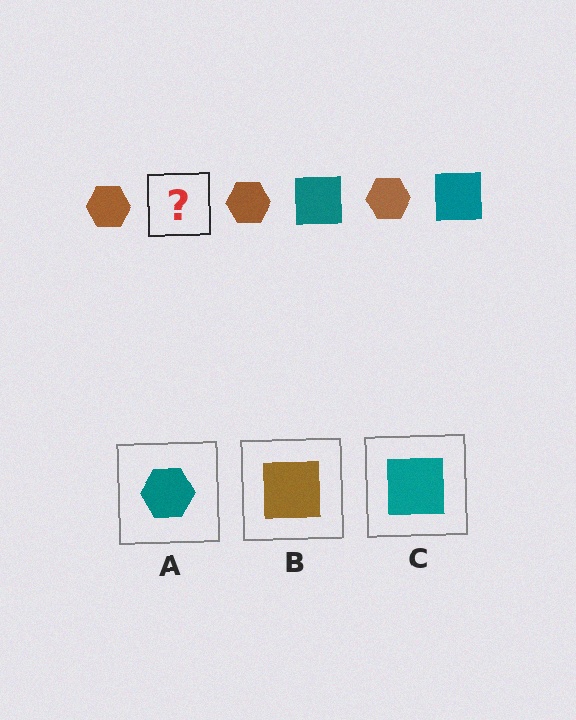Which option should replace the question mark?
Option C.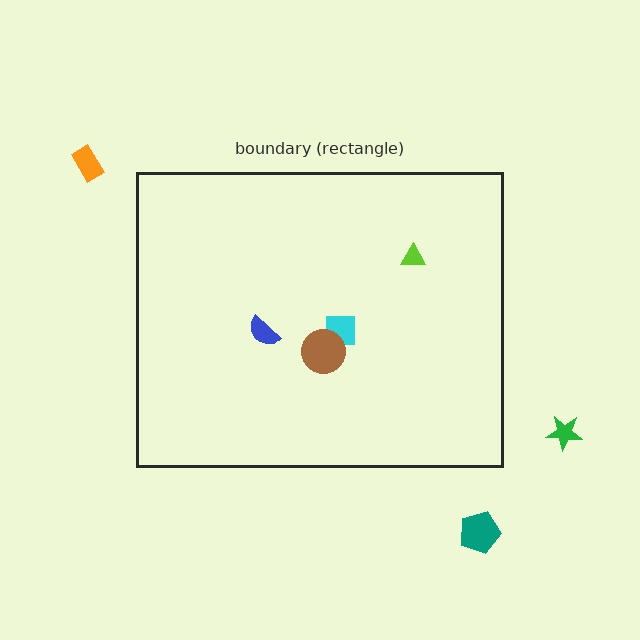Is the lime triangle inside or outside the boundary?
Inside.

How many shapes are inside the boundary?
4 inside, 3 outside.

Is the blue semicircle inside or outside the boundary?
Inside.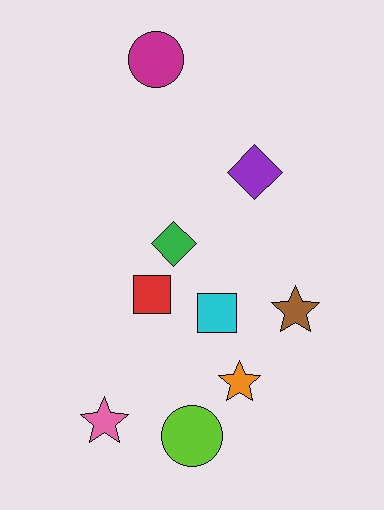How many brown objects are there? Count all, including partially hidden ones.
There is 1 brown object.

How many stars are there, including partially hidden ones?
There are 3 stars.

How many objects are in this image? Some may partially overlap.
There are 9 objects.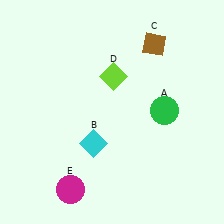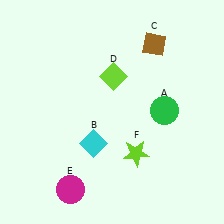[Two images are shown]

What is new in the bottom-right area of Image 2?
A lime star (F) was added in the bottom-right area of Image 2.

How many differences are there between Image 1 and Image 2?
There is 1 difference between the two images.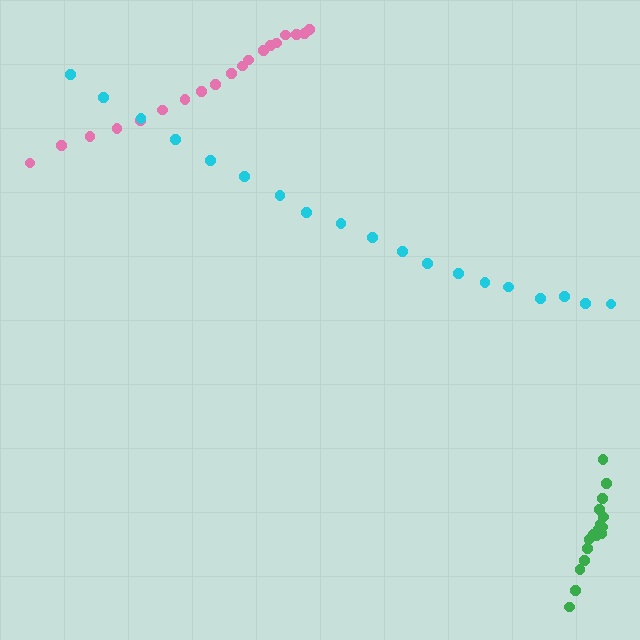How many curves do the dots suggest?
There are 3 distinct paths.